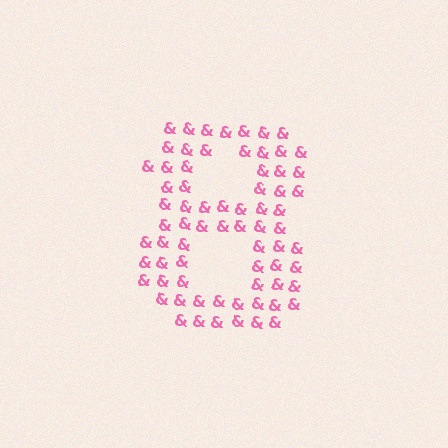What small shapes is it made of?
It is made of small ampersands.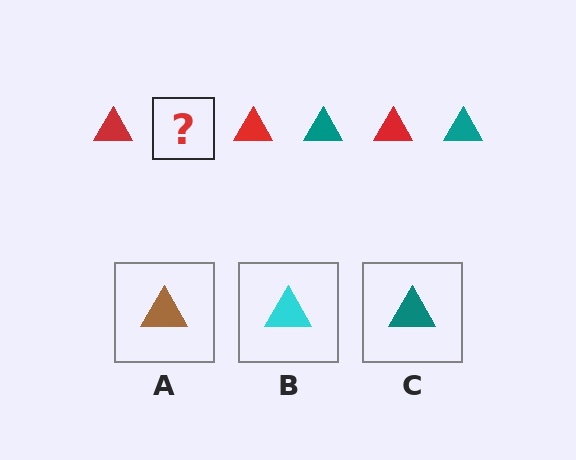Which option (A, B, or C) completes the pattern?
C.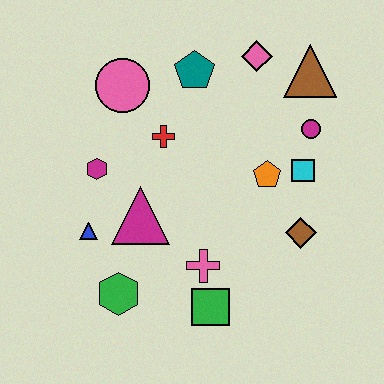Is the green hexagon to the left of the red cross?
Yes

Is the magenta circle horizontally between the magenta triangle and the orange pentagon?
No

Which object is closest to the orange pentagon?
The cyan square is closest to the orange pentagon.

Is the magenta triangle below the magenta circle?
Yes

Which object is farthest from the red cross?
The green square is farthest from the red cross.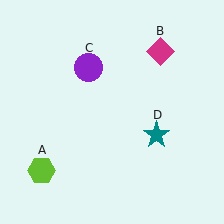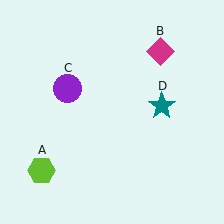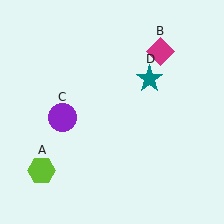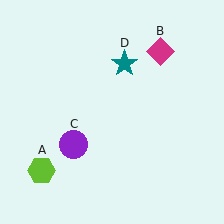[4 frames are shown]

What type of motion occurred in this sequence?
The purple circle (object C), teal star (object D) rotated counterclockwise around the center of the scene.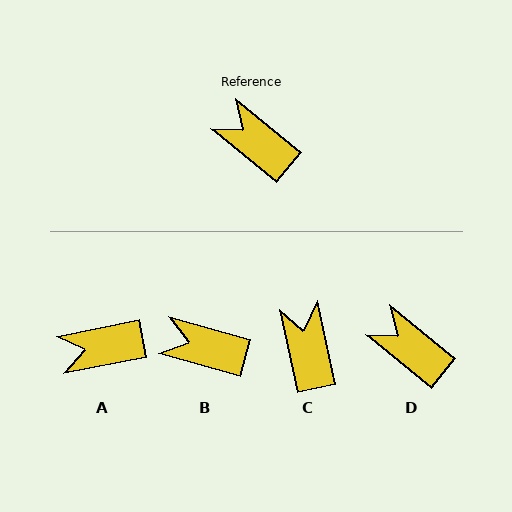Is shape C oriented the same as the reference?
No, it is off by about 38 degrees.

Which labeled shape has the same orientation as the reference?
D.